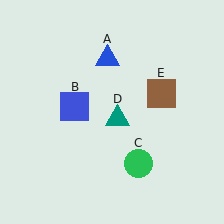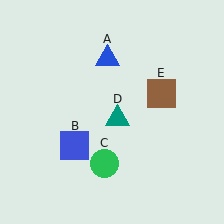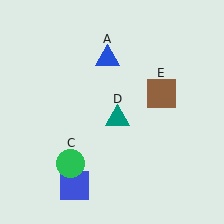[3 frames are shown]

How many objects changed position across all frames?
2 objects changed position: blue square (object B), green circle (object C).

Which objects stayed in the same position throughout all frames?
Blue triangle (object A) and teal triangle (object D) and brown square (object E) remained stationary.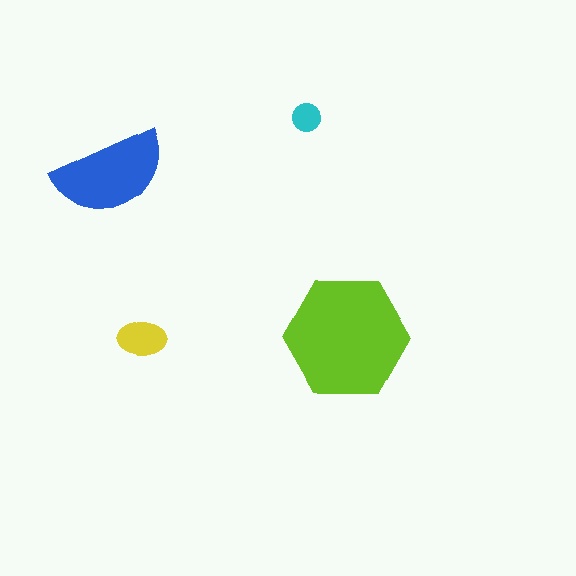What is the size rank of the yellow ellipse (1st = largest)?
3rd.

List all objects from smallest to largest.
The cyan circle, the yellow ellipse, the blue semicircle, the lime hexagon.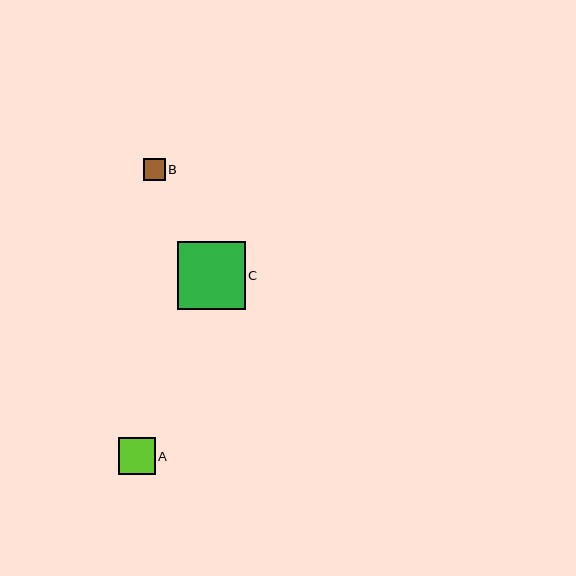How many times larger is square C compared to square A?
Square C is approximately 1.8 times the size of square A.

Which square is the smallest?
Square B is the smallest with a size of approximately 21 pixels.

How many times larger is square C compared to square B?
Square C is approximately 3.2 times the size of square B.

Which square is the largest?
Square C is the largest with a size of approximately 68 pixels.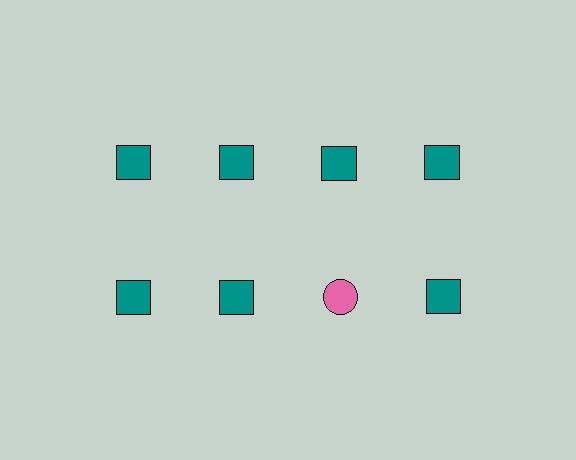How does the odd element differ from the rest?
It differs in both color (pink instead of teal) and shape (circle instead of square).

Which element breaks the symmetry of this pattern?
The pink circle in the second row, center column breaks the symmetry. All other shapes are teal squares.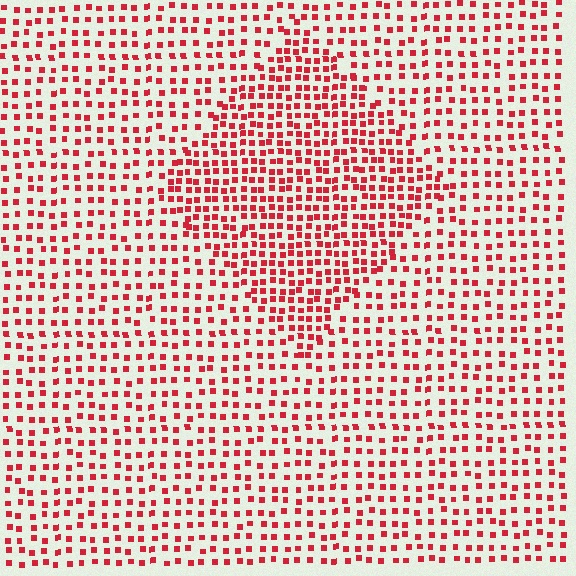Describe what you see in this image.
The image contains small red elements arranged at two different densities. A diamond-shaped region is visible where the elements are more densely packed than the surrounding area.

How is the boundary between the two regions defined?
The boundary is defined by a change in element density (approximately 1.7x ratio). All elements are the same color, size, and shape.